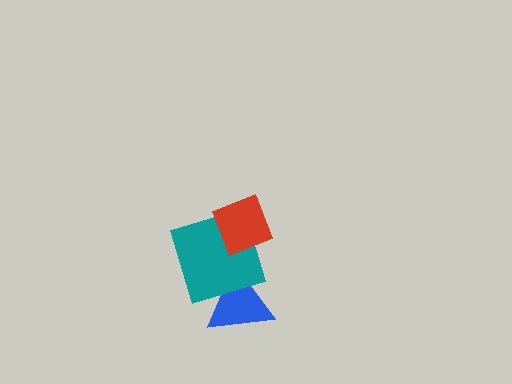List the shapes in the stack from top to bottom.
From top to bottom: the red diamond, the teal square, the blue triangle.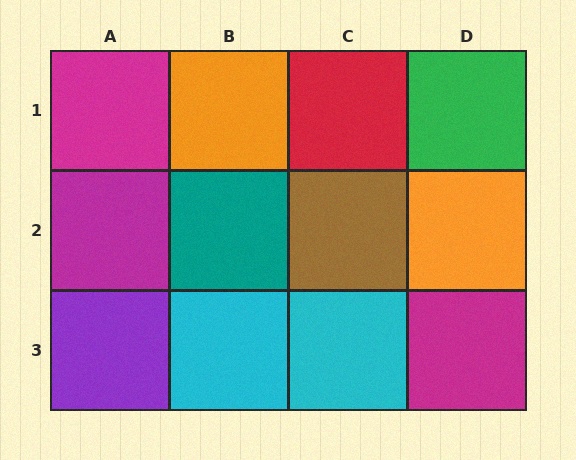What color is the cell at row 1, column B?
Orange.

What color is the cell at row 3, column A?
Purple.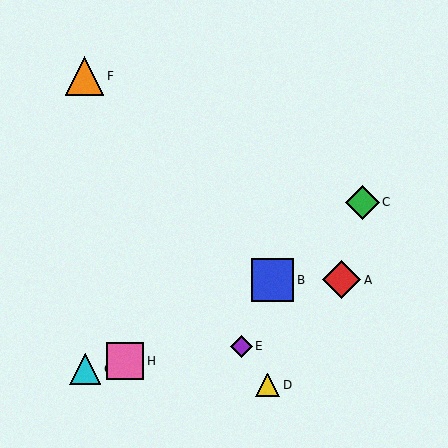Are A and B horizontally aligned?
Yes, both are at y≈280.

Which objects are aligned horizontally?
Objects A, B are aligned horizontally.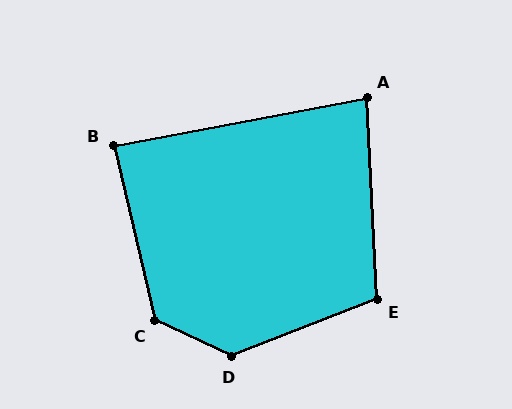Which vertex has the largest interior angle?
D, at approximately 133 degrees.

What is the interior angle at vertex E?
Approximately 109 degrees (obtuse).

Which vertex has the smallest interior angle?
A, at approximately 82 degrees.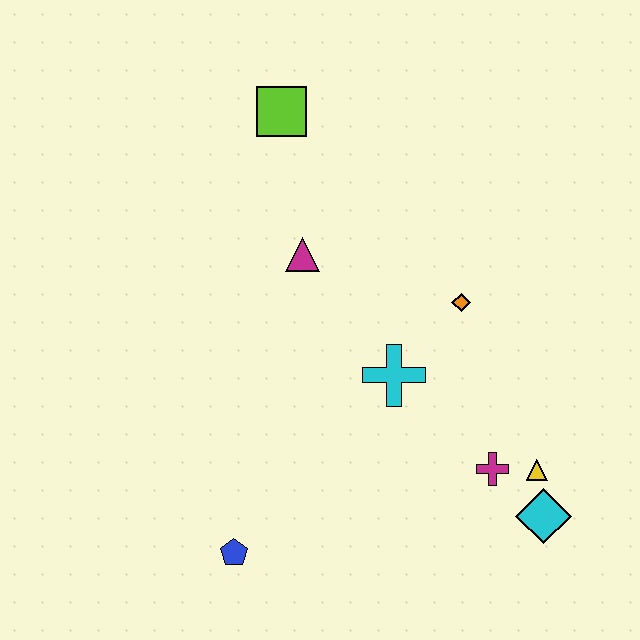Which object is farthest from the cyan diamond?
The lime square is farthest from the cyan diamond.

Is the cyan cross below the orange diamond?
Yes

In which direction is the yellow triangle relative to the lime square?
The yellow triangle is below the lime square.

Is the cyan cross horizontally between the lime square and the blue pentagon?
No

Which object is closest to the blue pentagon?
The cyan cross is closest to the blue pentagon.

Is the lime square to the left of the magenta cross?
Yes